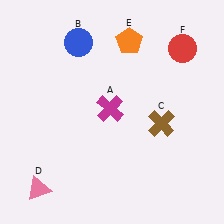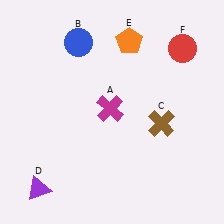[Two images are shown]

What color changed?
The triangle (D) changed from pink in Image 1 to purple in Image 2.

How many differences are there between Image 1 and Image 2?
There is 1 difference between the two images.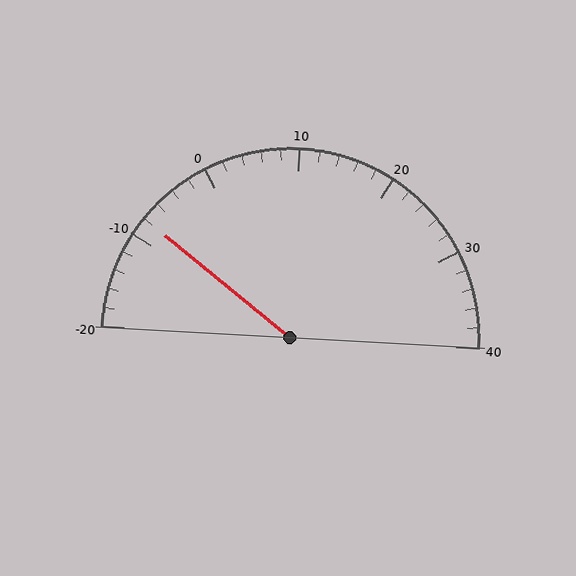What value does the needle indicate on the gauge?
The needle indicates approximately -8.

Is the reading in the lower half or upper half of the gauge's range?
The reading is in the lower half of the range (-20 to 40).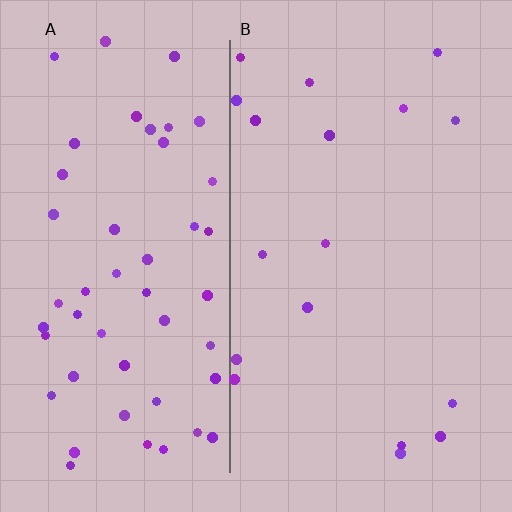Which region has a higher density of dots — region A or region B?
A (the left).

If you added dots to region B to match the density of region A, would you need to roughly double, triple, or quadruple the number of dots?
Approximately triple.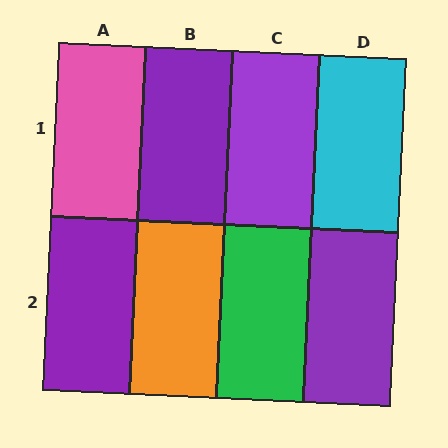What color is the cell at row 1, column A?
Pink.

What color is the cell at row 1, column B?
Purple.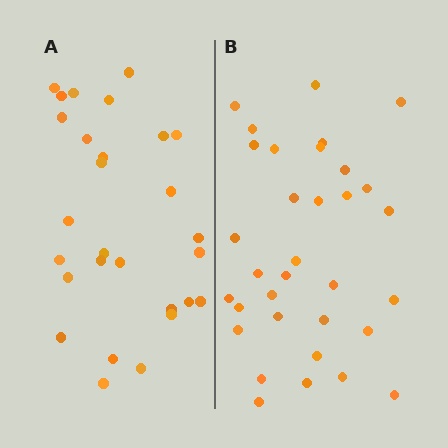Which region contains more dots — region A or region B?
Region B (the right region) has more dots.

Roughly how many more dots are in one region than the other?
Region B has about 5 more dots than region A.